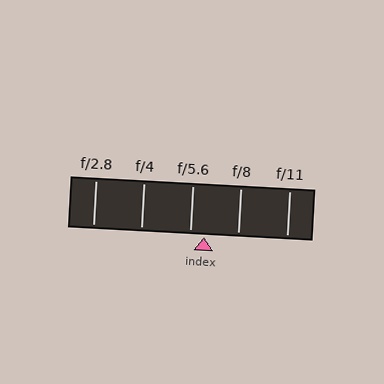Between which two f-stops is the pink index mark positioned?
The index mark is between f/5.6 and f/8.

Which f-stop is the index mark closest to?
The index mark is closest to f/5.6.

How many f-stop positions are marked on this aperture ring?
There are 5 f-stop positions marked.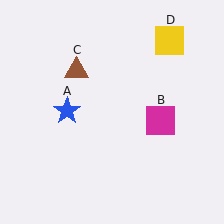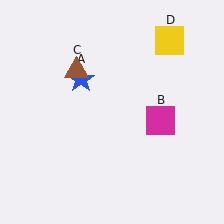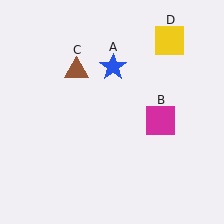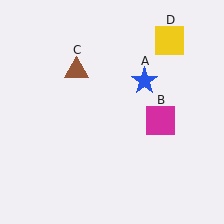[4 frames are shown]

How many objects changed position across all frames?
1 object changed position: blue star (object A).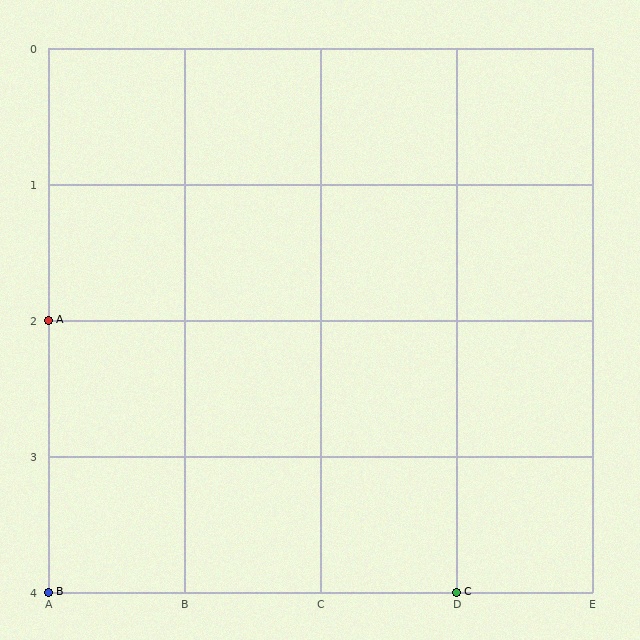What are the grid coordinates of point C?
Point C is at grid coordinates (D, 4).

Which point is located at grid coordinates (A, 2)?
Point A is at (A, 2).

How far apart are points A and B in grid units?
Points A and B are 2 rows apart.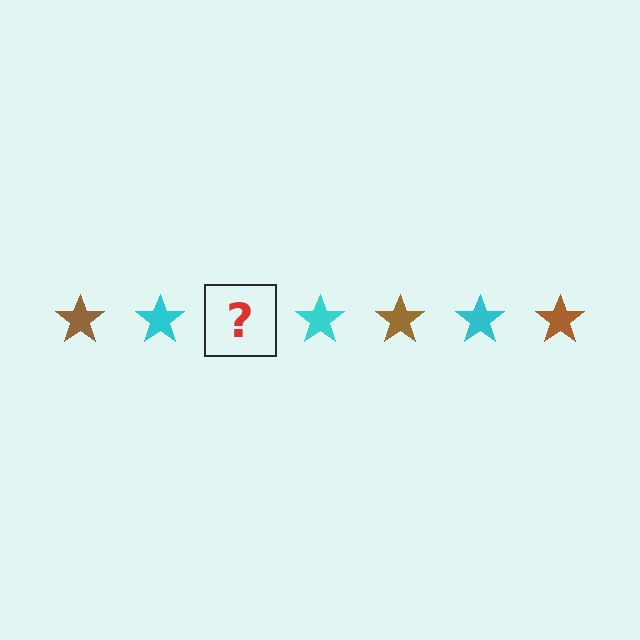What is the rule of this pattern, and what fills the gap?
The rule is that the pattern cycles through brown, cyan stars. The gap should be filled with a brown star.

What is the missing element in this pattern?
The missing element is a brown star.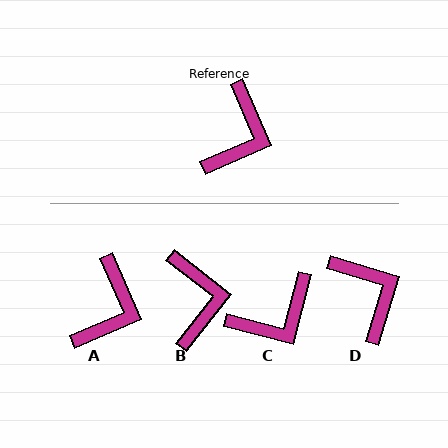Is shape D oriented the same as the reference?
No, it is off by about 50 degrees.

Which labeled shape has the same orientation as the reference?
A.